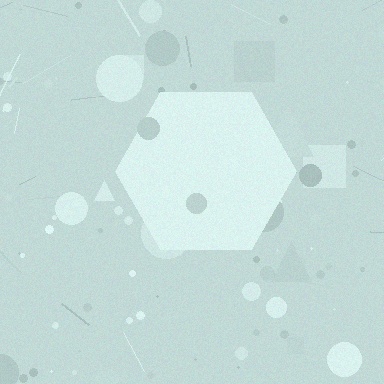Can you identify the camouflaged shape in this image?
The camouflaged shape is a hexagon.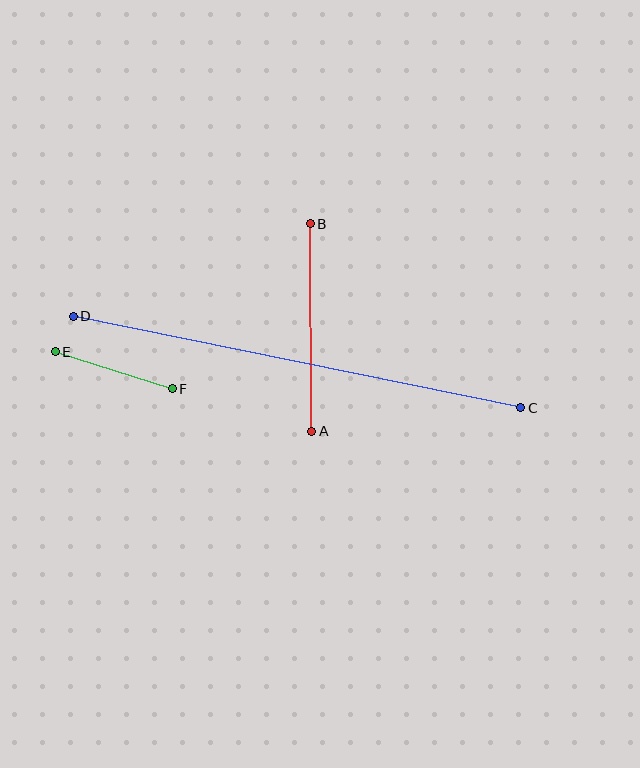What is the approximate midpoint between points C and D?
The midpoint is at approximately (297, 362) pixels.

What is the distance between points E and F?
The distance is approximately 123 pixels.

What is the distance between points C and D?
The distance is approximately 457 pixels.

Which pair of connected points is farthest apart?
Points C and D are farthest apart.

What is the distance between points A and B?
The distance is approximately 207 pixels.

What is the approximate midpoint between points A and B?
The midpoint is at approximately (311, 328) pixels.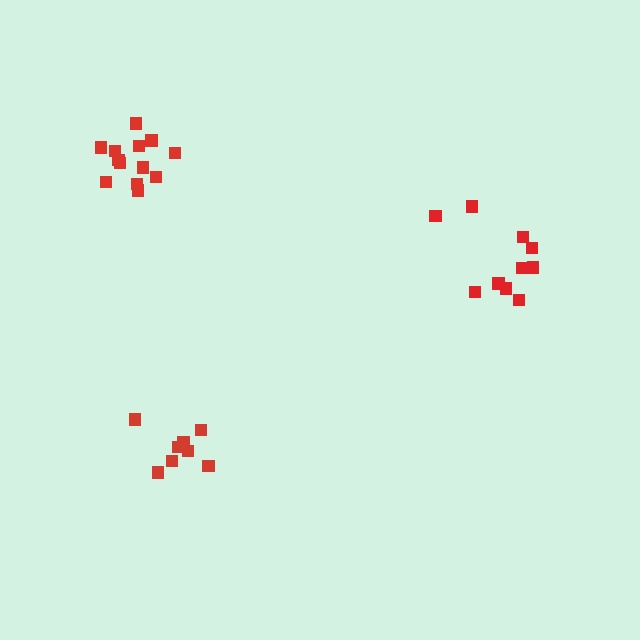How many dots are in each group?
Group 1: 13 dots, Group 2: 8 dots, Group 3: 10 dots (31 total).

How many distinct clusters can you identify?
There are 3 distinct clusters.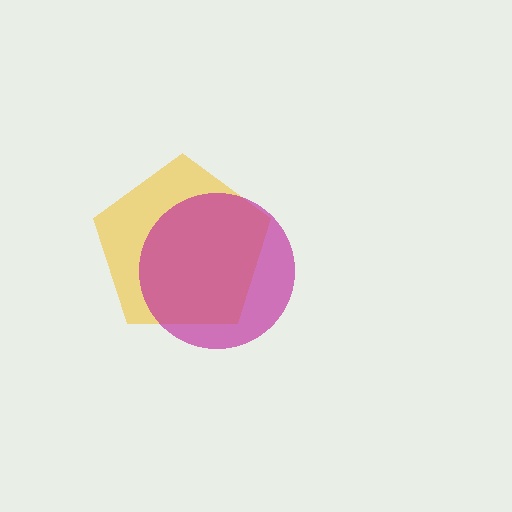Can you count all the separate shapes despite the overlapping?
Yes, there are 2 separate shapes.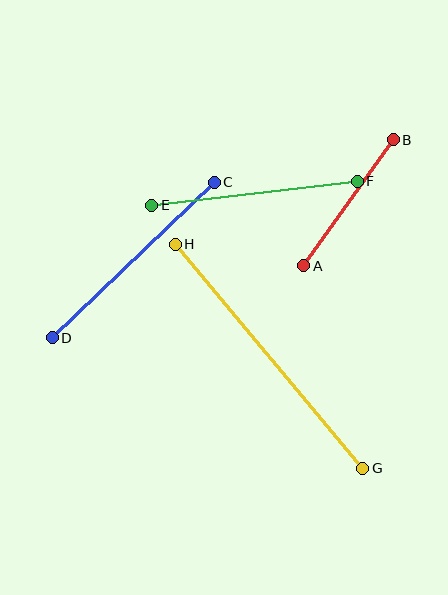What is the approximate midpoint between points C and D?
The midpoint is at approximately (133, 260) pixels.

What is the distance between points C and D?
The distance is approximately 225 pixels.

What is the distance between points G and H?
The distance is approximately 292 pixels.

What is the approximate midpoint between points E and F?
The midpoint is at approximately (254, 193) pixels.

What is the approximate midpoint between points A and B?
The midpoint is at approximately (348, 203) pixels.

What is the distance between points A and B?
The distance is approximately 155 pixels.